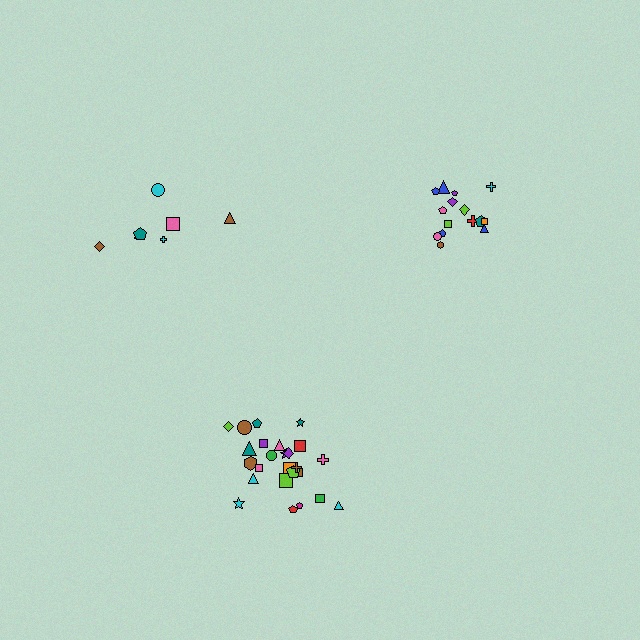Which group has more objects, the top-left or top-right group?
The top-right group.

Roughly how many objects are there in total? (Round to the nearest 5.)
Roughly 50 objects in total.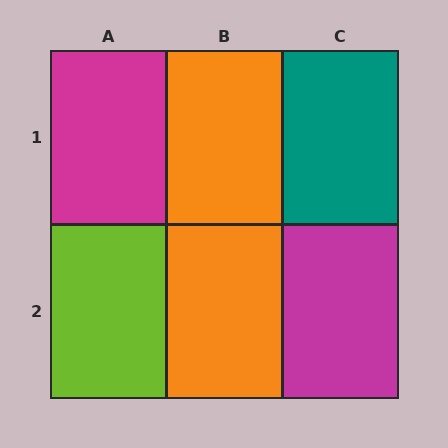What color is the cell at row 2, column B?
Orange.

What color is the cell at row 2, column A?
Lime.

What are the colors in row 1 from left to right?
Magenta, orange, teal.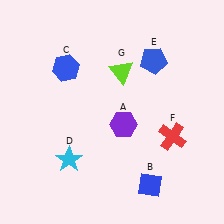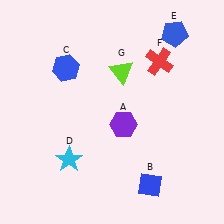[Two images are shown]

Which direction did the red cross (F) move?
The red cross (F) moved up.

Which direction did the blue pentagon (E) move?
The blue pentagon (E) moved up.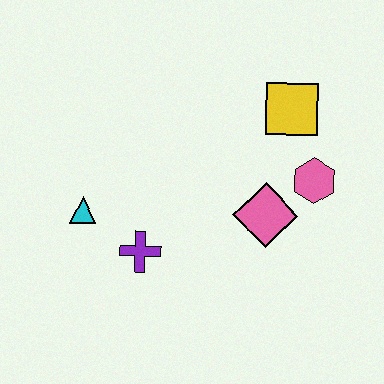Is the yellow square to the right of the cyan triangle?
Yes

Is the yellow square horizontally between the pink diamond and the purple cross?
No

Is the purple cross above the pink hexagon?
No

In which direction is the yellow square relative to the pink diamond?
The yellow square is above the pink diamond.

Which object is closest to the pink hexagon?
The pink diamond is closest to the pink hexagon.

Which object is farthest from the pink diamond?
The cyan triangle is farthest from the pink diamond.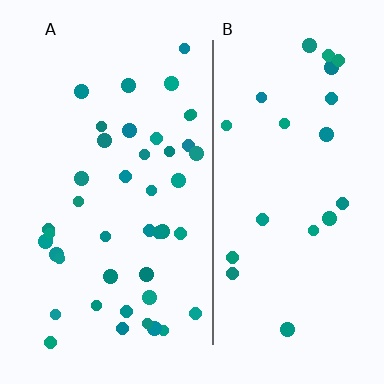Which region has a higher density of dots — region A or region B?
A (the left).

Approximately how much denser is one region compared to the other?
Approximately 2.0× — region A over region B.